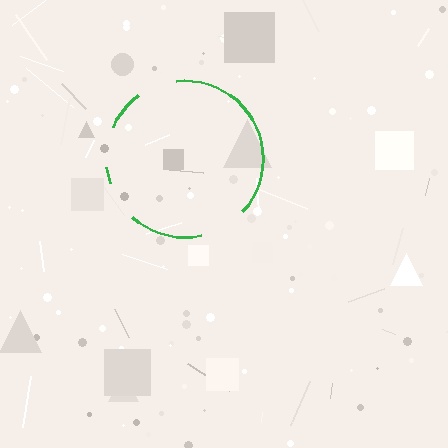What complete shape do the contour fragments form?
The contour fragments form a circle.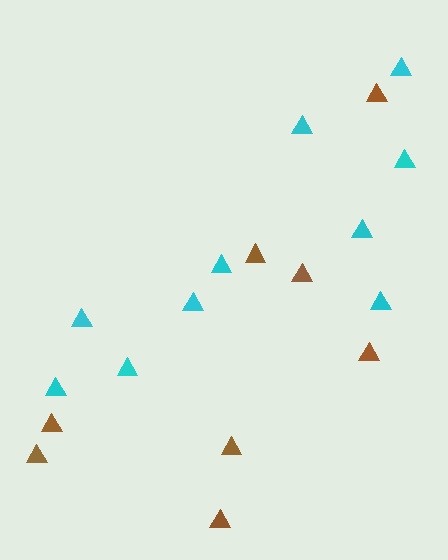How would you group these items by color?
There are 2 groups: one group of brown triangles (8) and one group of cyan triangles (10).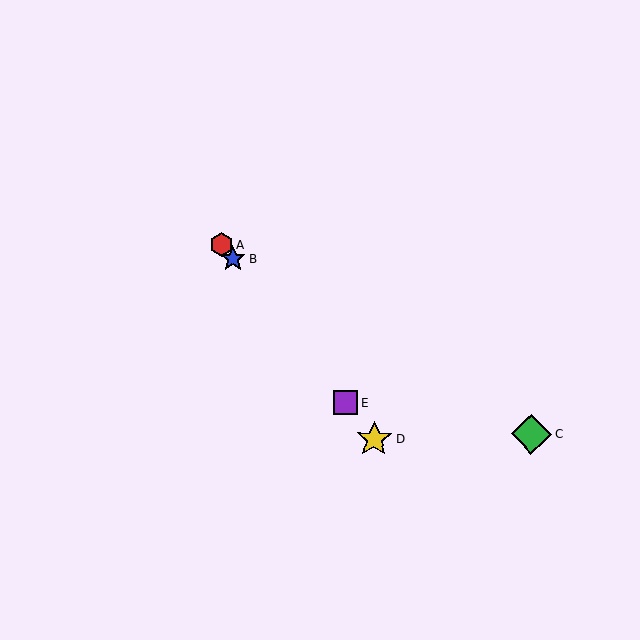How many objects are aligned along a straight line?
4 objects (A, B, D, E) are aligned along a straight line.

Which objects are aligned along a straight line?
Objects A, B, D, E are aligned along a straight line.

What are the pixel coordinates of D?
Object D is at (374, 439).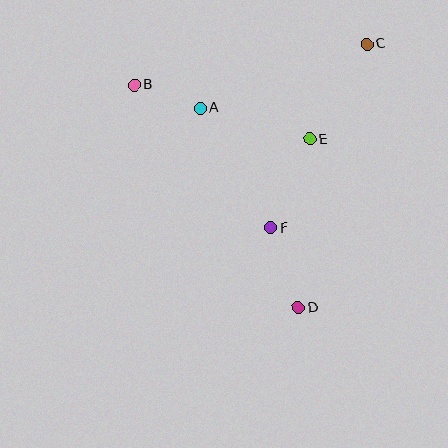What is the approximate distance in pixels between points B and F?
The distance between B and F is approximately 198 pixels.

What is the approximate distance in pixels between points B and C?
The distance between B and C is approximately 236 pixels.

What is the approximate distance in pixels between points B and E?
The distance between B and E is approximately 183 pixels.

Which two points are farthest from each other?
Points B and D are farthest from each other.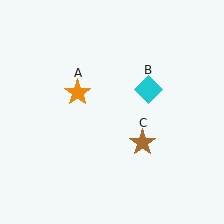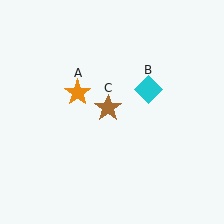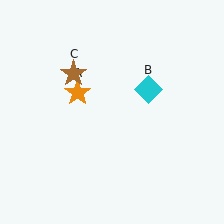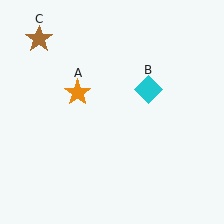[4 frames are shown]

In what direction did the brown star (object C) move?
The brown star (object C) moved up and to the left.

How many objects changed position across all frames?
1 object changed position: brown star (object C).